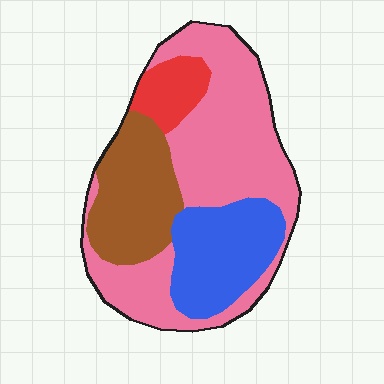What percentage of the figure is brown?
Brown takes up about one fifth (1/5) of the figure.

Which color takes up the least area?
Red, at roughly 10%.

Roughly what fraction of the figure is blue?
Blue covers about 20% of the figure.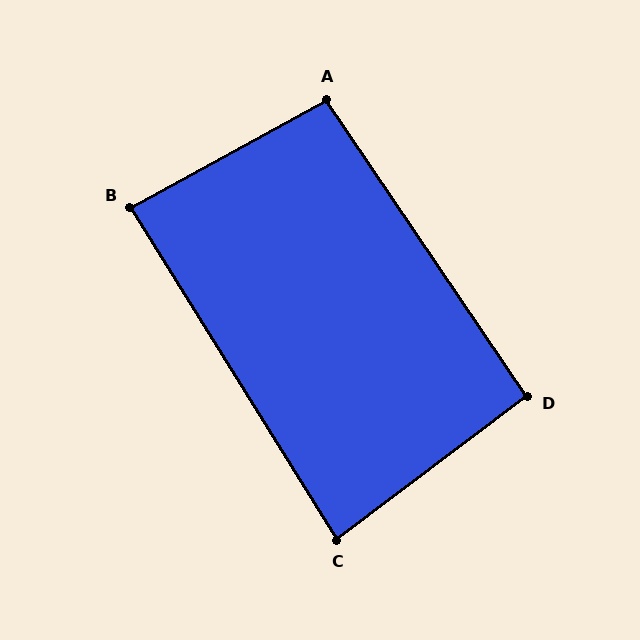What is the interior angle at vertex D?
Approximately 93 degrees (approximately right).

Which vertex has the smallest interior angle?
C, at approximately 85 degrees.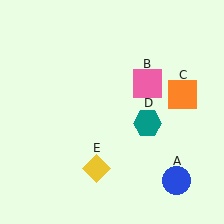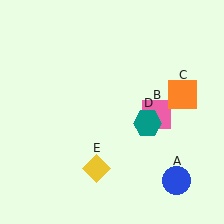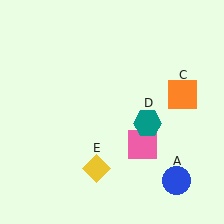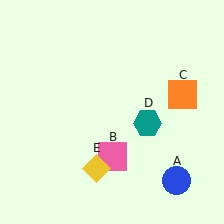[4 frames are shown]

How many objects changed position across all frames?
1 object changed position: pink square (object B).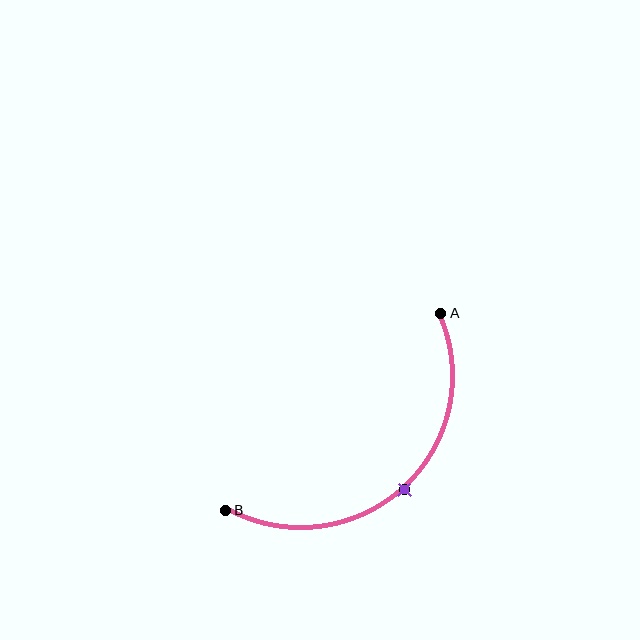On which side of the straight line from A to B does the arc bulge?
The arc bulges below and to the right of the straight line connecting A and B.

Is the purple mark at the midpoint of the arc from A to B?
Yes. The purple mark lies on the arc at equal arc-length from both A and B — it is the arc midpoint.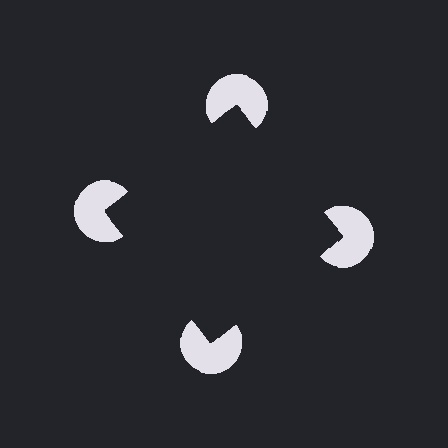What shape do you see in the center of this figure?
An illusory square — its edges are inferred from the aligned wedge cuts in the pac-man discs, not physically drawn.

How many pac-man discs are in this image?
There are 4 — one at each vertex of the illusory square.